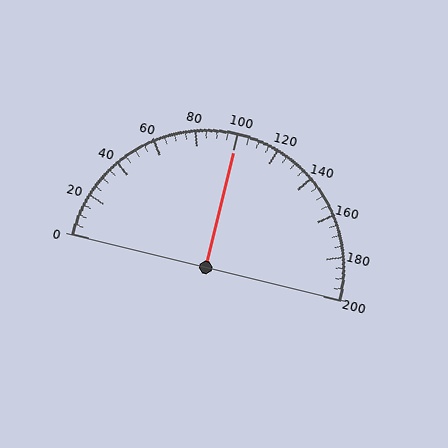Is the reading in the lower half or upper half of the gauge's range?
The reading is in the upper half of the range (0 to 200).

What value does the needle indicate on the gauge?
The needle indicates approximately 100.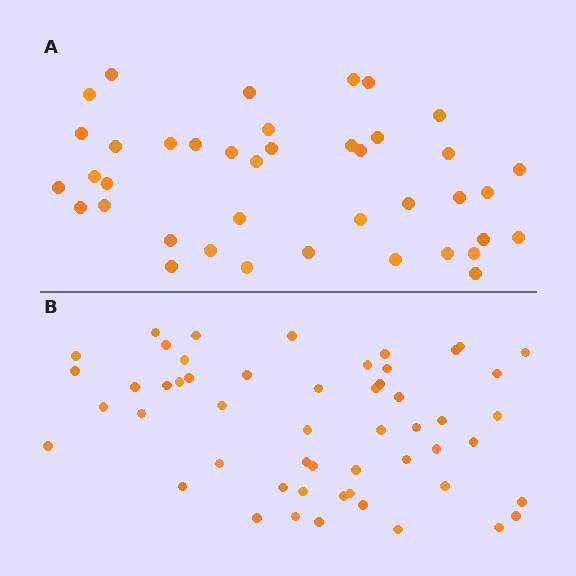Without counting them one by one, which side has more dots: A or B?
Region B (the bottom region) has more dots.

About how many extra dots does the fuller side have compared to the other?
Region B has approximately 15 more dots than region A.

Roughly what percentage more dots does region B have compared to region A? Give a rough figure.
About 30% more.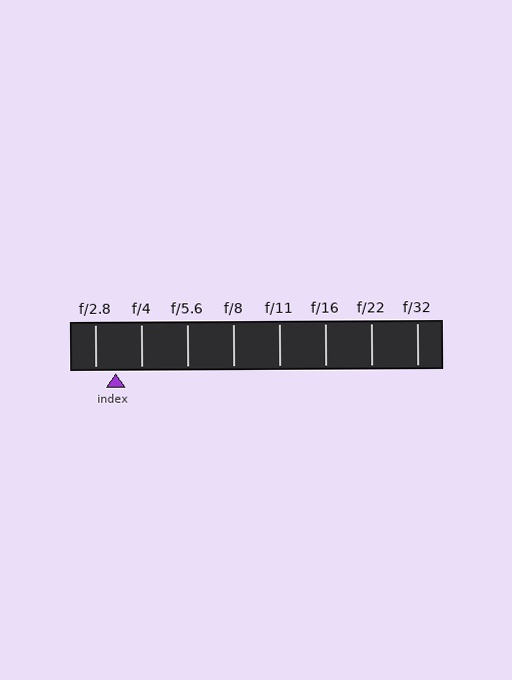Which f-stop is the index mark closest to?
The index mark is closest to f/2.8.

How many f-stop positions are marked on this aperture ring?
There are 8 f-stop positions marked.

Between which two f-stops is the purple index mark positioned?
The index mark is between f/2.8 and f/4.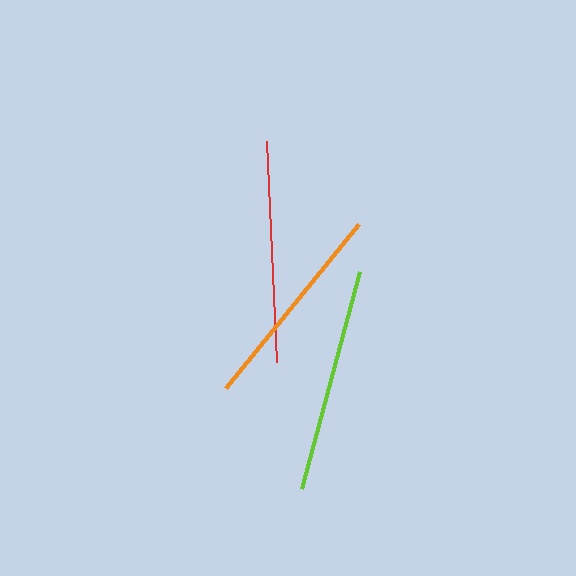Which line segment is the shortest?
The orange line is the shortest at approximately 210 pixels.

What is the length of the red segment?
The red segment is approximately 221 pixels long.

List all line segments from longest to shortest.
From longest to shortest: lime, red, orange.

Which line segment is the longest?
The lime line is the longest at approximately 225 pixels.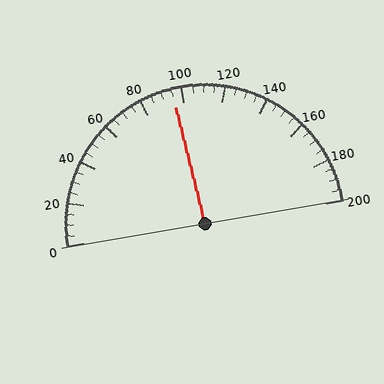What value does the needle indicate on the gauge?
The needle indicates approximately 95.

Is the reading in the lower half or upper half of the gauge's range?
The reading is in the lower half of the range (0 to 200).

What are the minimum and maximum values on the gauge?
The gauge ranges from 0 to 200.